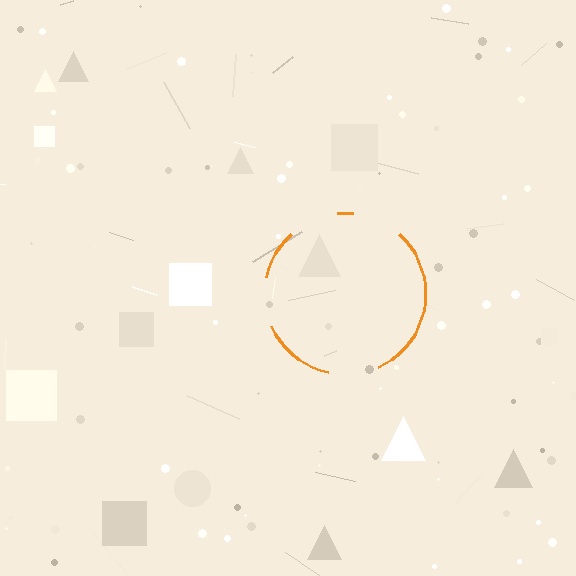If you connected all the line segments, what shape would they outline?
They would outline a circle.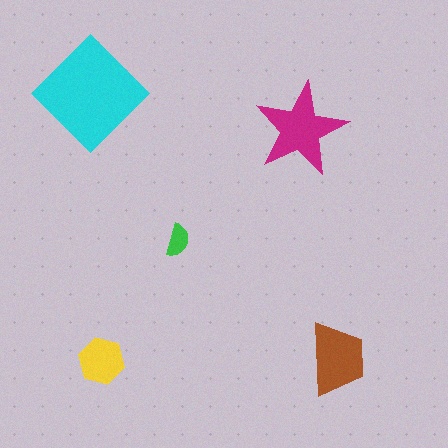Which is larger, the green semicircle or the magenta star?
The magenta star.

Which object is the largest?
The cyan diamond.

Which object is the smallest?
The green semicircle.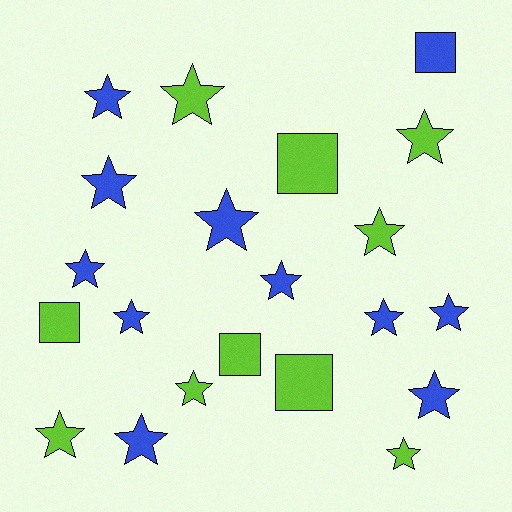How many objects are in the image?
There are 21 objects.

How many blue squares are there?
There is 1 blue square.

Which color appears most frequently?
Blue, with 11 objects.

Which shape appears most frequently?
Star, with 16 objects.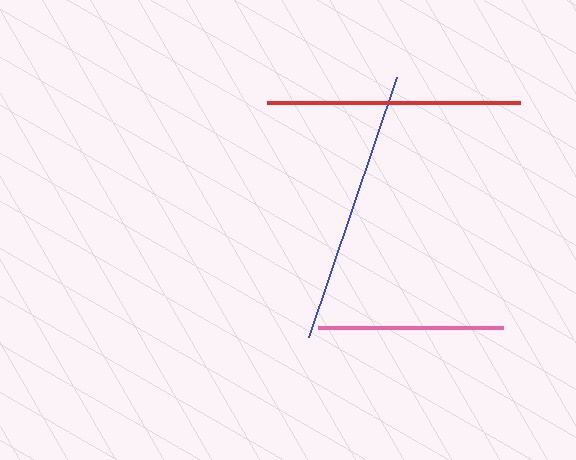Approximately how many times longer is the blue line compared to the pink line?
The blue line is approximately 1.5 times the length of the pink line.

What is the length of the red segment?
The red segment is approximately 253 pixels long.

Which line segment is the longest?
The blue line is the longest at approximately 275 pixels.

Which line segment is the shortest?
The pink line is the shortest at approximately 185 pixels.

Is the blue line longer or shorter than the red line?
The blue line is longer than the red line.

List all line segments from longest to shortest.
From longest to shortest: blue, red, pink.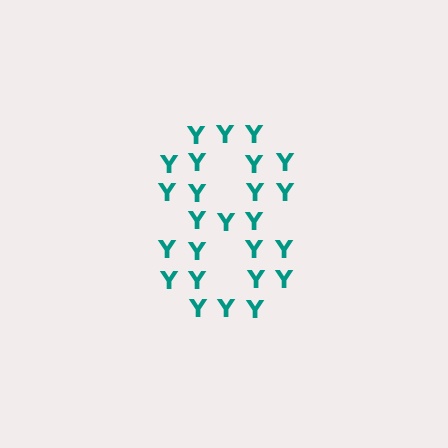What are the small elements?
The small elements are letter Y's.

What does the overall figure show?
The overall figure shows the digit 8.